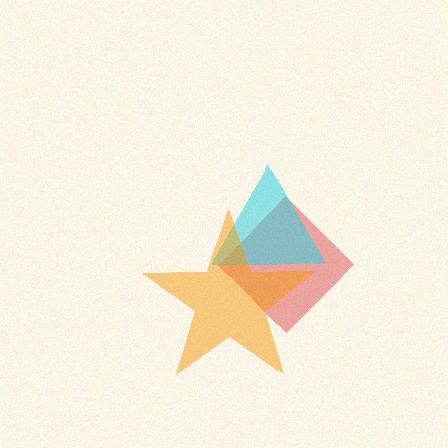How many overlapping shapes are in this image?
There are 3 overlapping shapes in the image.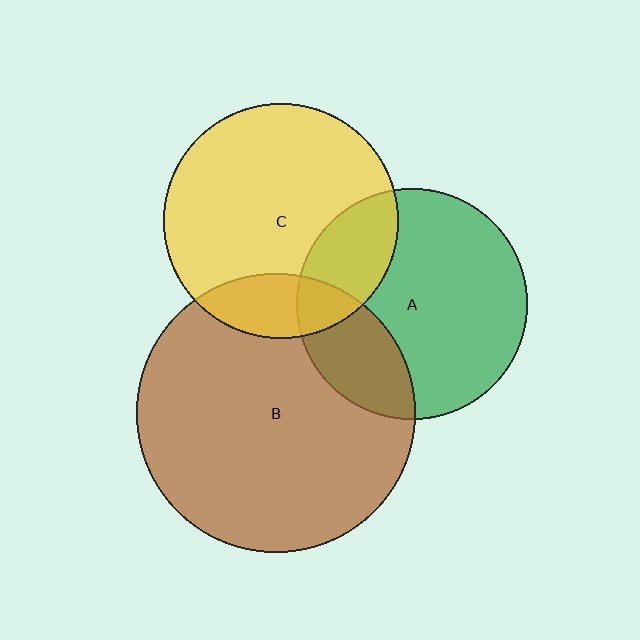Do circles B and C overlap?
Yes.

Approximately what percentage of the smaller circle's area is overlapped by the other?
Approximately 15%.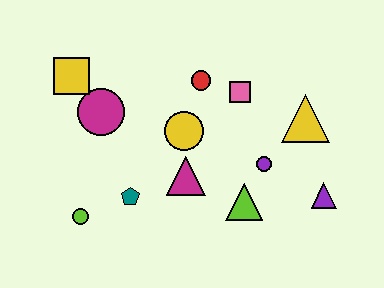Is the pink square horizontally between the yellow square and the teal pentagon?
No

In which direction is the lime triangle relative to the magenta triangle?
The lime triangle is to the right of the magenta triangle.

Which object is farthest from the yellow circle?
The purple triangle is farthest from the yellow circle.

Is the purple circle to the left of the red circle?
No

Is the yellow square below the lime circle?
No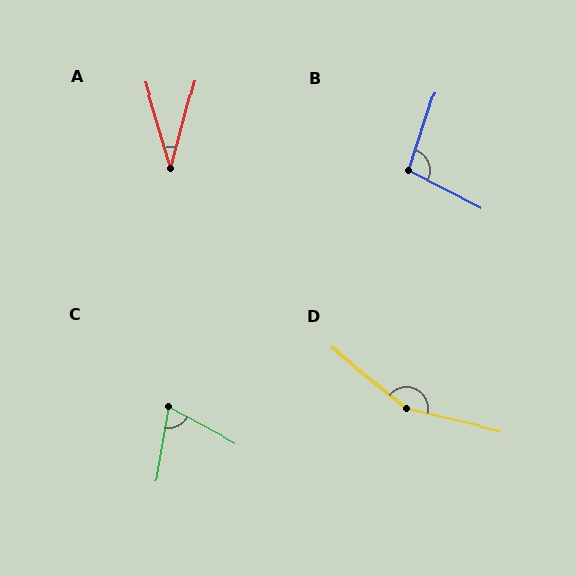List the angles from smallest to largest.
A (31°), C (72°), B (100°), D (155°).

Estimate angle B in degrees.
Approximately 100 degrees.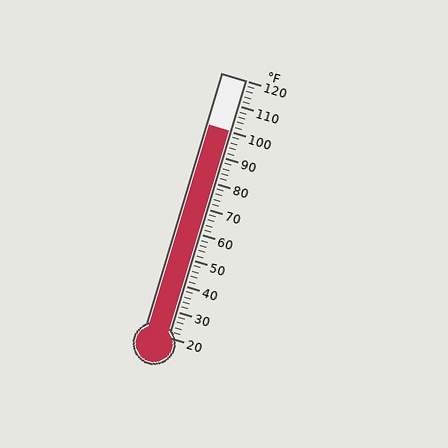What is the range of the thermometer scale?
The thermometer scale ranges from 20°F to 120°F.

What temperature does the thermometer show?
The thermometer shows approximately 100°F.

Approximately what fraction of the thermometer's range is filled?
The thermometer is filled to approximately 80% of its range.